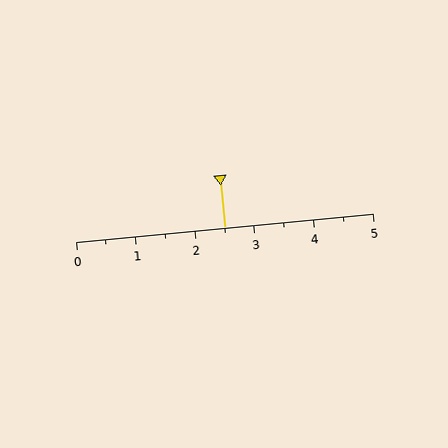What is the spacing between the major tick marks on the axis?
The major ticks are spaced 1 apart.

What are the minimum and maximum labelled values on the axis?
The axis runs from 0 to 5.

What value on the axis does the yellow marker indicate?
The marker indicates approximately 2.5.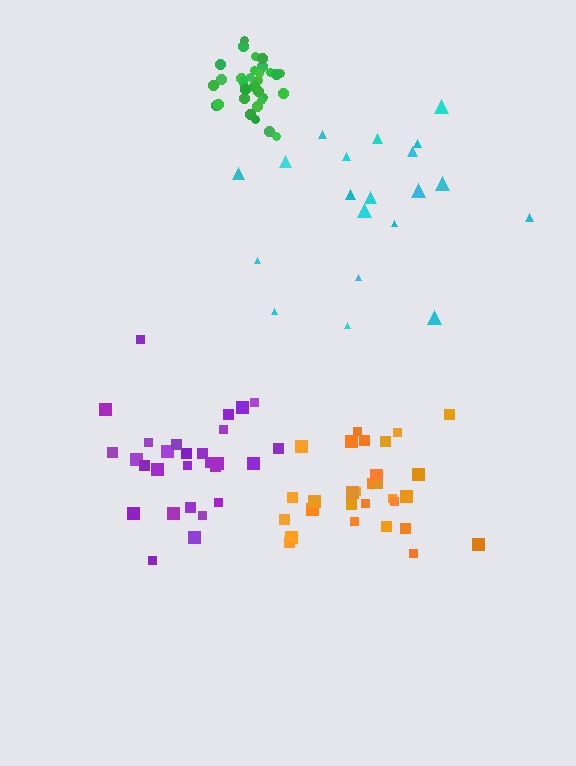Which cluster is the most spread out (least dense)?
Cyan.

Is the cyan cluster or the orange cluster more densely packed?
Orange.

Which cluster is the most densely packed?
Green.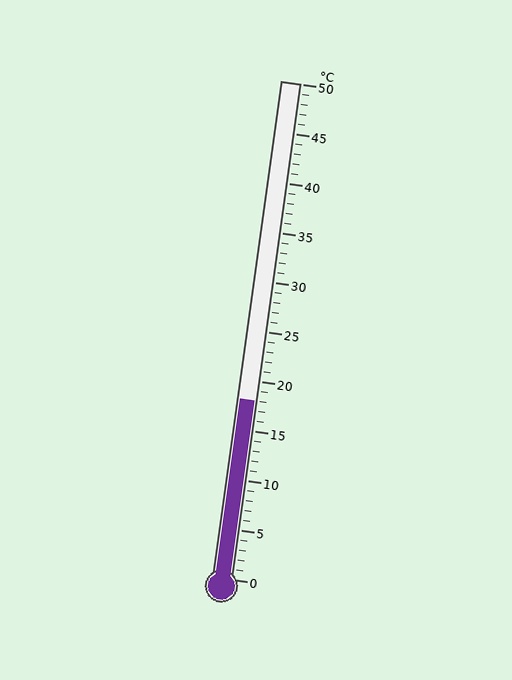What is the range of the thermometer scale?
The thermometer scale ranges from 0°C to 50°C.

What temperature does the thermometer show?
The thermometer shows approximately 18°C.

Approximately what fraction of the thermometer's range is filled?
The thermometer is filled to approximately 35% of its range.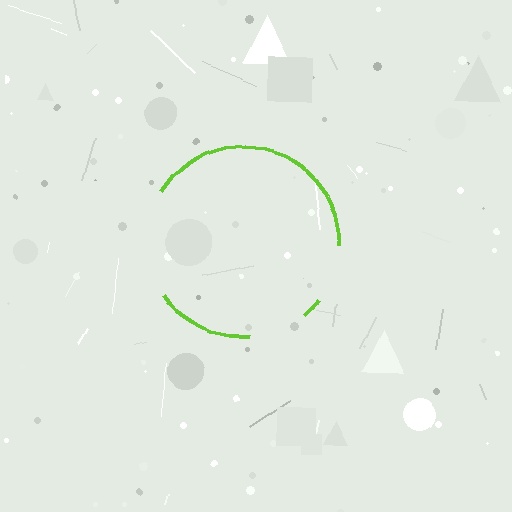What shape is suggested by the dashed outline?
The dashed outline suggests a circle.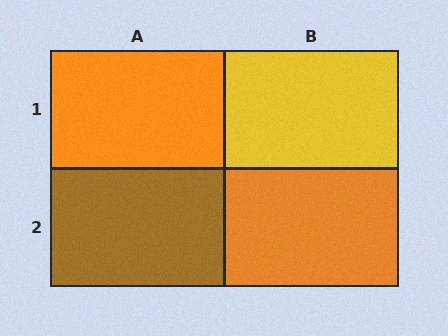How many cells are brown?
1 cell is brown.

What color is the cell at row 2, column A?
Brown.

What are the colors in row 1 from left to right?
Orange, yellow.